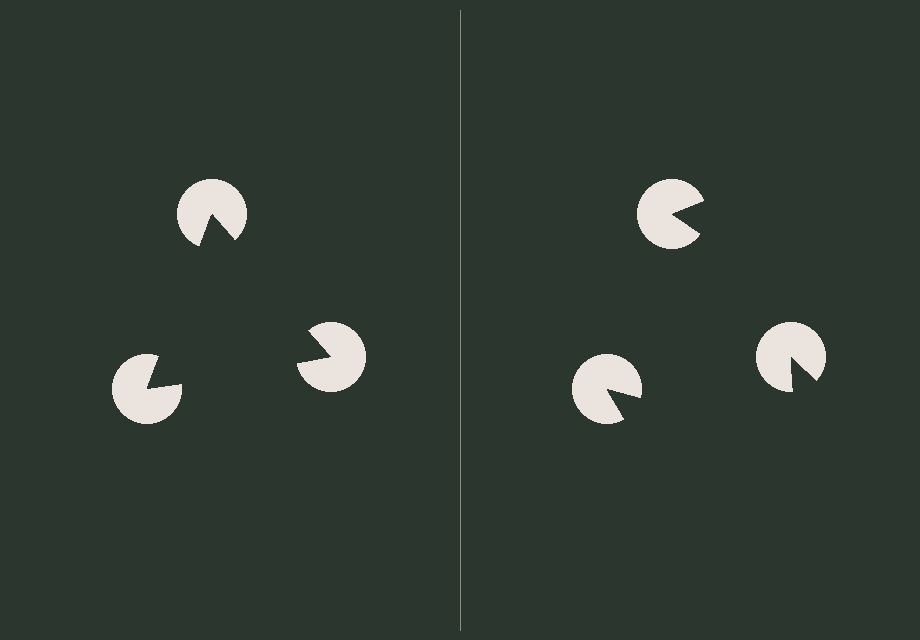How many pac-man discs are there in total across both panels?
6 — 3 on each side.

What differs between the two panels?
The pac-man discs are positioned identically on both sides; only the wedge orientations differ. On the left they align to a triangle; on the right they are misaligned.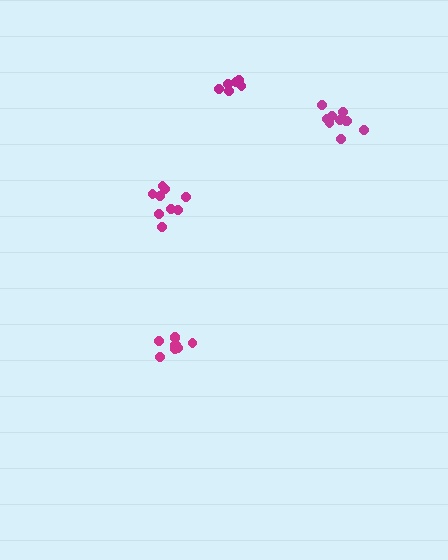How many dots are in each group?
Group 1: 9 dots, Group 2: 6 dots, Group 3: 9 dots, Group 4: 10 dots (34 total).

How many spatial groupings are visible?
There are 4 spatial groupings.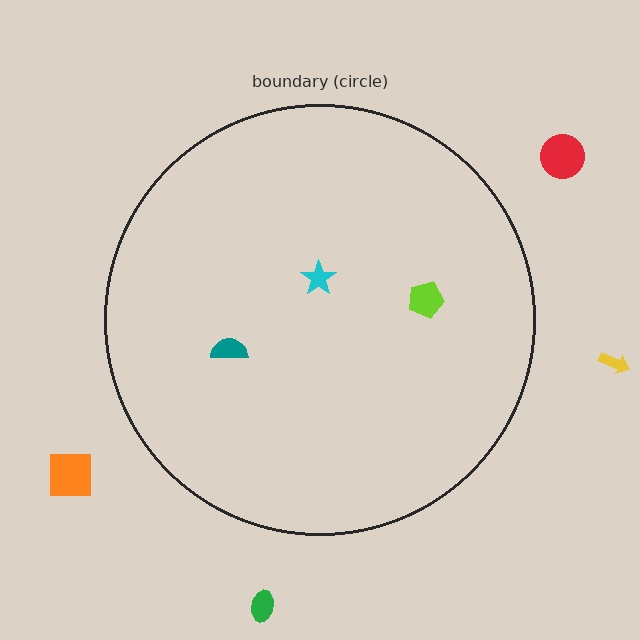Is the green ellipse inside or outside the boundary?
Outside.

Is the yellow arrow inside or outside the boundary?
Outside.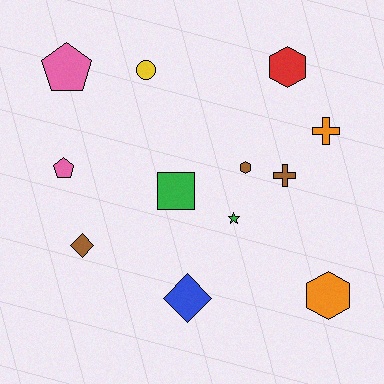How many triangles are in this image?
There are no triangles.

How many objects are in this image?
There are 12 objects.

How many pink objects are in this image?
There are 2 pink objects.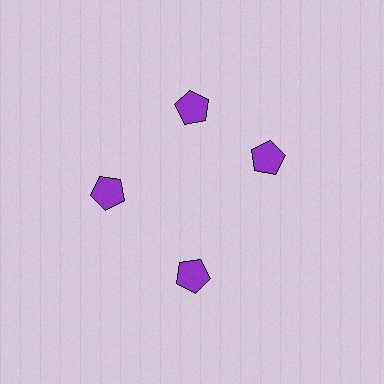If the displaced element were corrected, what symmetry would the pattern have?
It would have 4-fold rotational symmetry — the pattern would map onto itself every 90 degrees.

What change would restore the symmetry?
The symmetry would be restored by rotating it back into even spacing with its neighbors so that all 4 pentagons sit at equal angles and equal distance from the center.